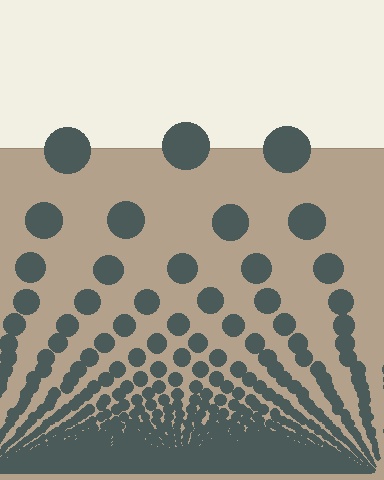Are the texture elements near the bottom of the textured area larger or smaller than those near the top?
Smaller. The gradient is inverted — elements near the bottom are smaller and denser.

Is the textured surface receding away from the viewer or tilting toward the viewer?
The surface appears to tilt toward the viewer. Texture elements get larger and sparser toward the top.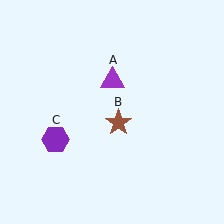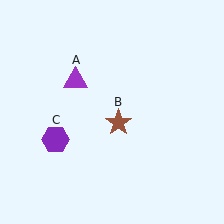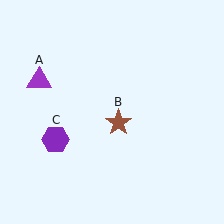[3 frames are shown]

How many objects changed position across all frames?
1 object changed position: purple triangle (object A).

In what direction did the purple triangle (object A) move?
The purple triangle (object A) moved left.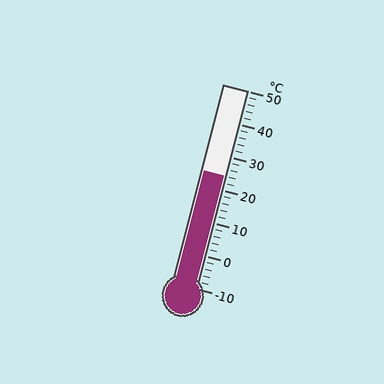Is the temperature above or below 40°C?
The temperature is below 40°C.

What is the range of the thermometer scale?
The thermometer scale ranges from -10°C to 50°C.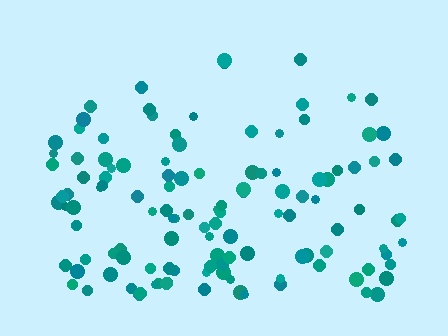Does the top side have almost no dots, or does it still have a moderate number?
Still a moderate number, just noticeably fewer than the bottom.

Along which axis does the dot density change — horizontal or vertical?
Vertical.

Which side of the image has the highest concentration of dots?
The bottom.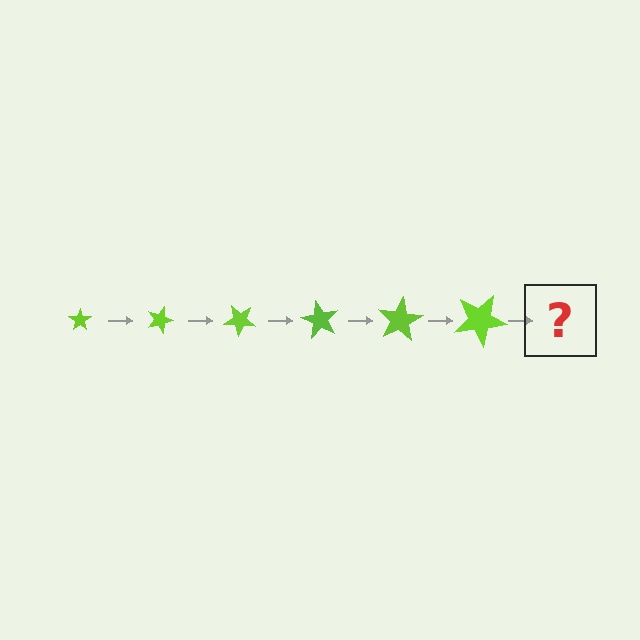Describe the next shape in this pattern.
It should be a star, larger than the previous one and rotated 120 degrees from the start.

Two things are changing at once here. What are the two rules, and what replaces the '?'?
The two rules are that the star grows larger each step and it rotates 20 degrees each step. The '?' should be a star, larger than the previous one and rotated 120 degrees from the start.